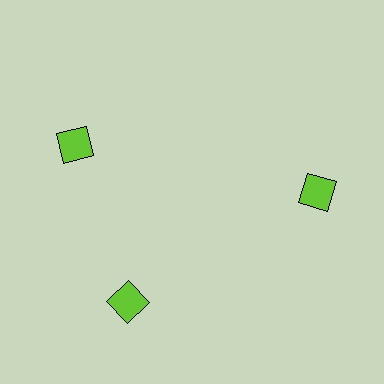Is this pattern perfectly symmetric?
No. The 3 lime squares are arranged in a ring, but one element near the 11 o'clock position is rotated out of alignment along the ring, breaking the 3-fold rotational symmetry.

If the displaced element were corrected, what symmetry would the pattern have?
It would have 3-fold rotational symmetry — the pattern would map onto itself every 120 degrees.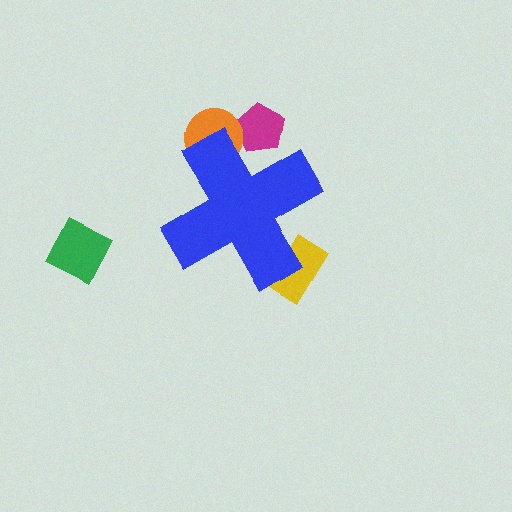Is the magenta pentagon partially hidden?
Yes, the magenta pentagon is partially hidden behind the blue cross.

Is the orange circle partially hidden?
Yes, the orange circle is partially hidden behind the blue cross.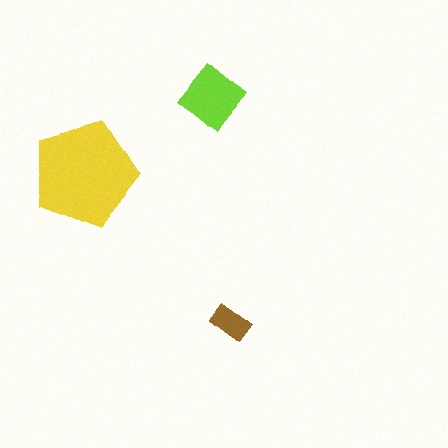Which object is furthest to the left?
The yellow pentagon is leftmost.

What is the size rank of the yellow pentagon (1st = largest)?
1st.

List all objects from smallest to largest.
The brown rectangle, the lime diamond, the yellow pentagon.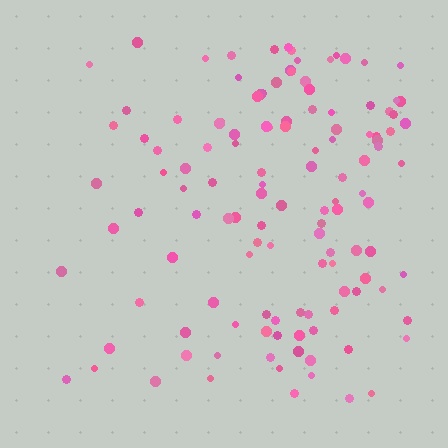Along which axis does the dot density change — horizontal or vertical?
Horizontal.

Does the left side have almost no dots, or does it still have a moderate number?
Still a moderate number, just noticeably fewer than the right.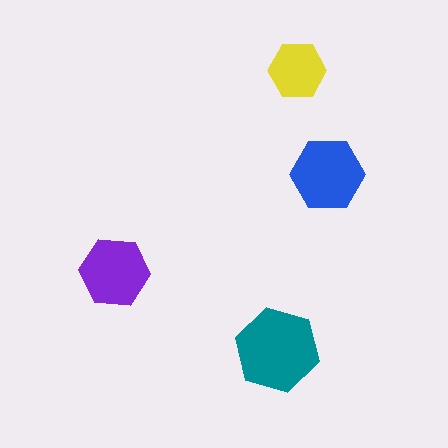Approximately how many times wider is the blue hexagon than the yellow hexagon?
About 1.5 times wider.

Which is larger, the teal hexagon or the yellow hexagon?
The teal one.